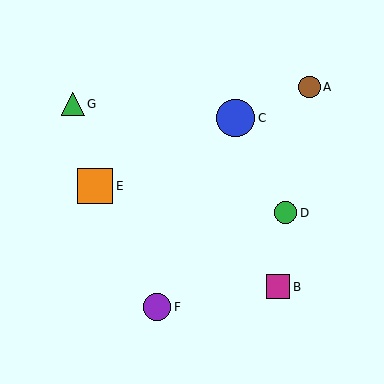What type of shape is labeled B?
Shape B is a magenta square.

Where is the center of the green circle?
The center of the green circle is at (286, 213).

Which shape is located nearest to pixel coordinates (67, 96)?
The green triangle (labeled G) at (73, 104) is nearest to that location.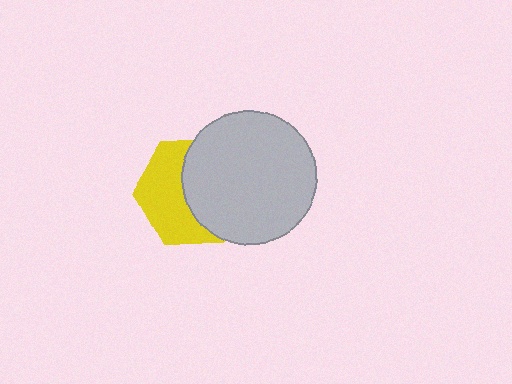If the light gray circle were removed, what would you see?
You would see the complete yellow hexagon.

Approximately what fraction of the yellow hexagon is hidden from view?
Roughly 51% of the yellow hexagon is hidden behind the light gray circle.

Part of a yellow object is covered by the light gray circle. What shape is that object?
It is a hexagon.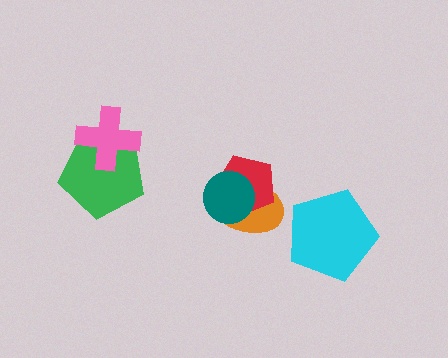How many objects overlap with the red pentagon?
2 objects overlap with the red pentagon.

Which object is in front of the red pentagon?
The teal circle is in front of the red pentagon.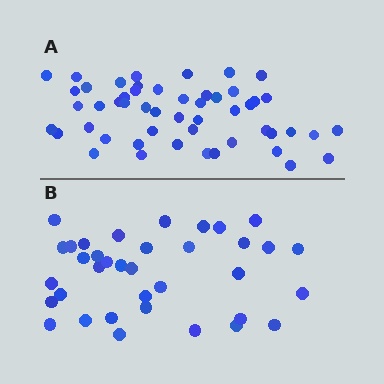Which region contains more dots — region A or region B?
Region A (the top region) has more dots.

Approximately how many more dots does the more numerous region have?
Region A has approximately 15 more dots than region B.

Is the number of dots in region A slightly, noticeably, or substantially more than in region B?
Region A has noticeably more, but not dramatically so. The ratio is roughly 1.4 to 1.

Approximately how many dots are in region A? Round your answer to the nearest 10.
About 50 dots. (The exact count is 51, which rounds to 50.)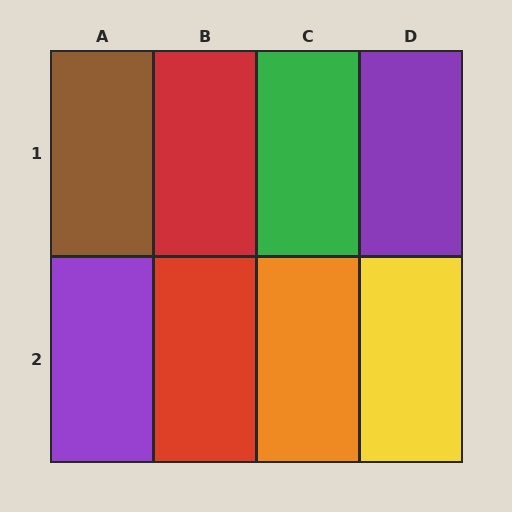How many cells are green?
1 cell is green.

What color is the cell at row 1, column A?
Brown.